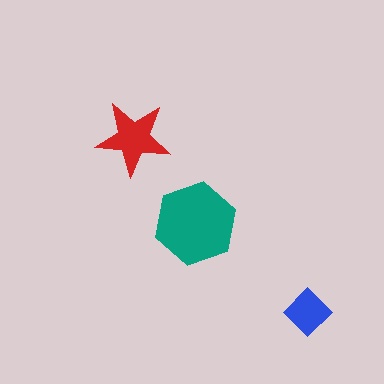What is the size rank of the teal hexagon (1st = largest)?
1st.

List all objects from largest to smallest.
The teal hexagon, the red star, the blue diamond.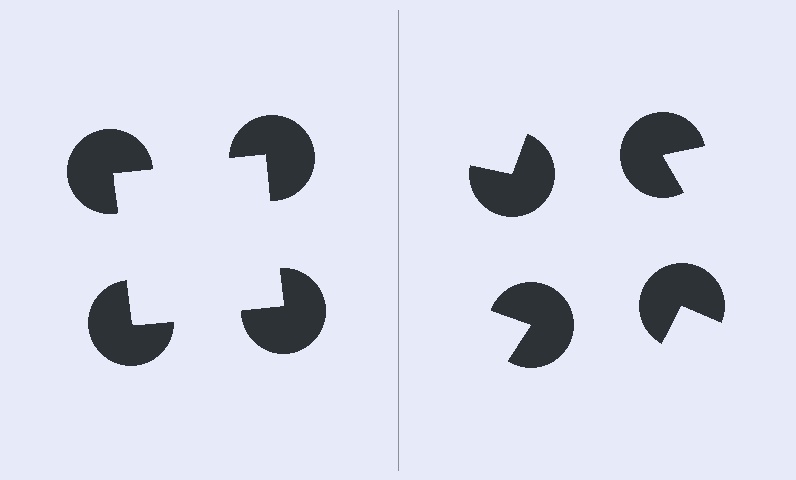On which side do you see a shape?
An illusory square appears on the left side. On the right side the wedge cuts are rotated, so no coherent shape forms.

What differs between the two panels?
The pac-man discs are positioned identically on both sides; only the wedge orientations differ. On the left they align to a square; on the right they are misaligned.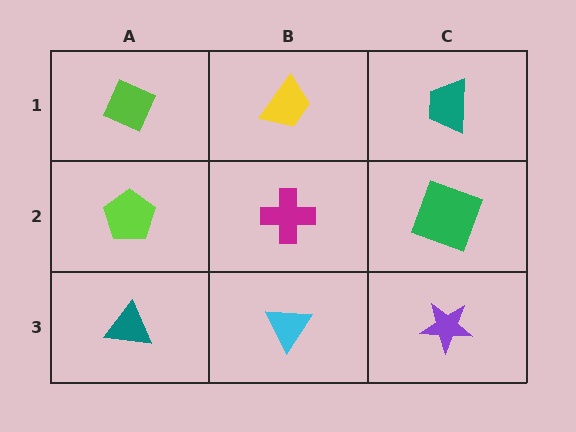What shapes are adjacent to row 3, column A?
A lime pentagon (row 2, column A), a cyan triangle (row 3, column B).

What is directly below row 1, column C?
A green square.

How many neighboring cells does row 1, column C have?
2.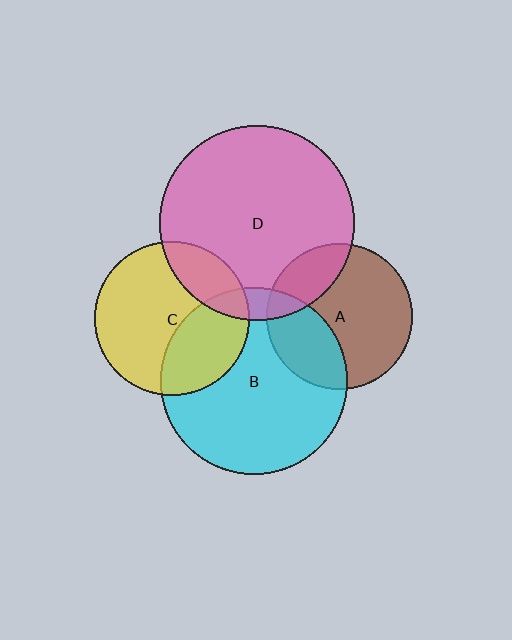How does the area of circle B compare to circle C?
Approximately 1.5 times.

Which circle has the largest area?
Circle D (pink).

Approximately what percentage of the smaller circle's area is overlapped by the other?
Approximately 35%.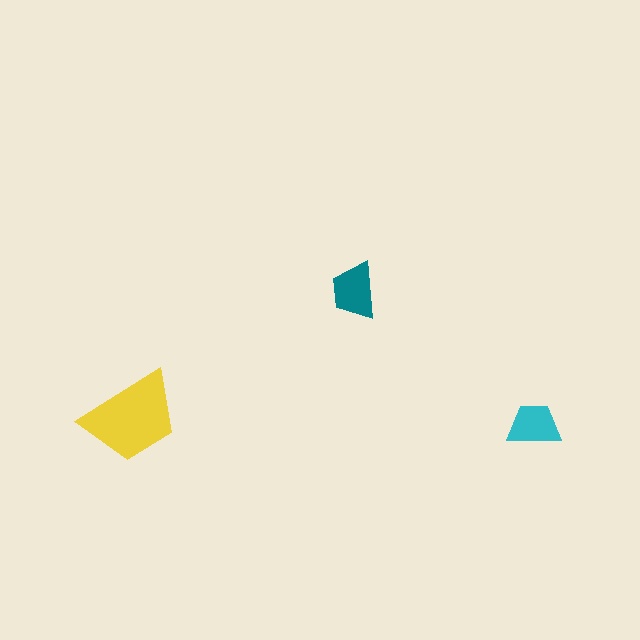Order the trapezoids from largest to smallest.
the yellow one, the teal one, the cyan one.